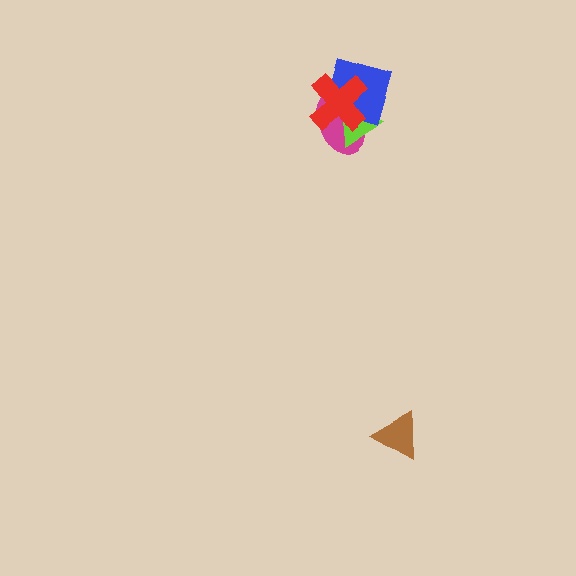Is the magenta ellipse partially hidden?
Yes, it is partially covered by another shape.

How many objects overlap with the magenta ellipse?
3 objects overlap with the magenta ellipse.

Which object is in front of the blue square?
The red cross is in front of the blue square.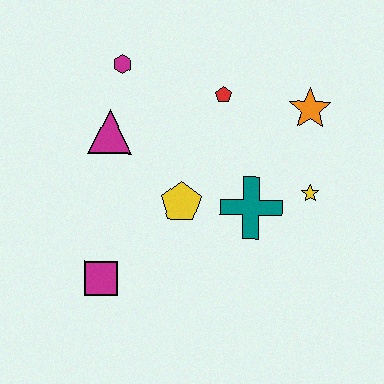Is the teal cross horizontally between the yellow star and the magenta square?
Yes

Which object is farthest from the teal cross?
The magenta hexagon is farthest from the teal cross.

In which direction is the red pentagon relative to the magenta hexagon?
The red pentagon is to the right of the magenta hexagon.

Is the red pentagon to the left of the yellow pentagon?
No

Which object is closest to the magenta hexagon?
The magenta triangle is closest to the magenta hexagon.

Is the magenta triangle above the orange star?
No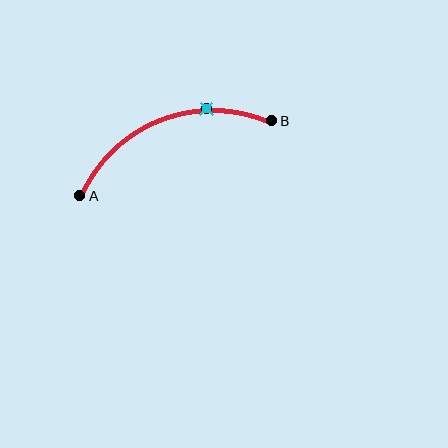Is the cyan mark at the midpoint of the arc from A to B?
No. The cyan mark lies on the arc but is closer to endpoint B. The arc midpoint would be at the point on the curve equidistant along the arc from both A and B.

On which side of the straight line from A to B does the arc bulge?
The arc bulges above the straight line connecting A and B.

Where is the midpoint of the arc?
The arc midpoint is the point on the curve farthest from the straight line joining A and B. It sits above that line.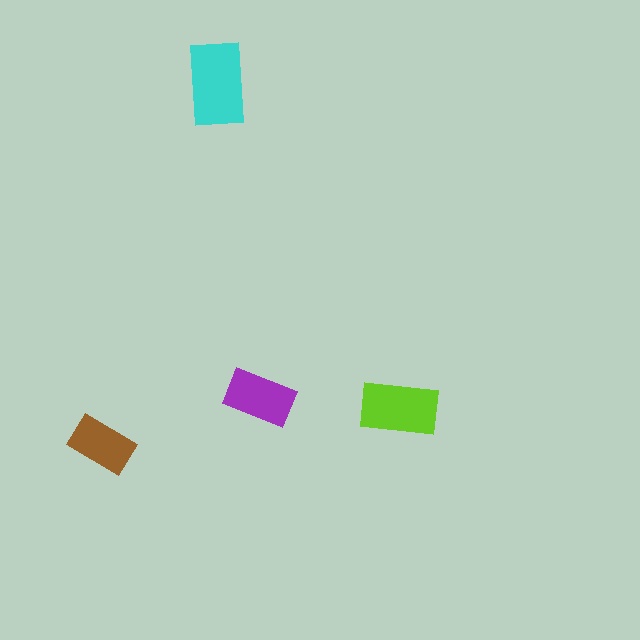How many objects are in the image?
There are 4 objects in the image.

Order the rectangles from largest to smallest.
the cyan one, the lime one, the purple one, the brown one.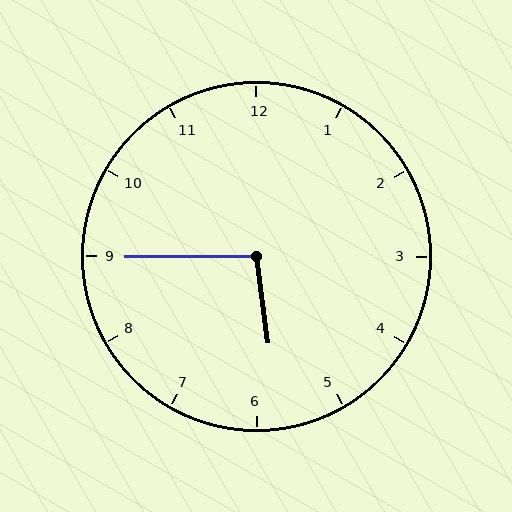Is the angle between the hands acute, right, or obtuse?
It is obtuse.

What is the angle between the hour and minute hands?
Approximately 98 degrees.